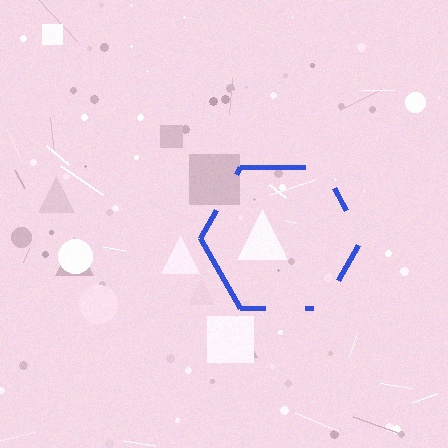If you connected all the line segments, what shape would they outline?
They would outline a hexagon.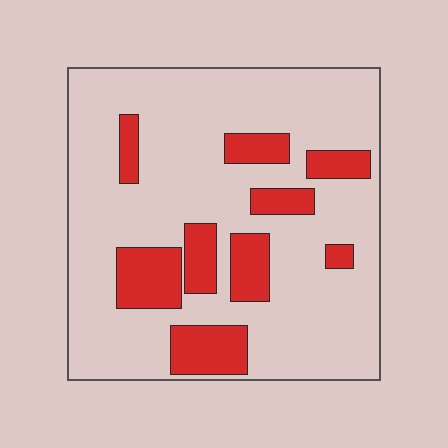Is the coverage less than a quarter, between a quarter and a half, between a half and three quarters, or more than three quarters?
Less than a quarter.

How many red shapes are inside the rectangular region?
9.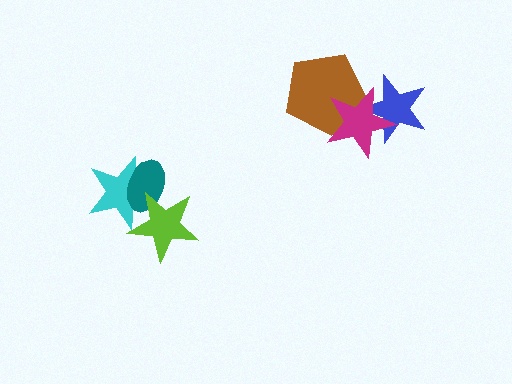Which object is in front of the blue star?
The magenta star is in front of the blue star.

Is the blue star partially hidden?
Yes, it is partially covered by another shape.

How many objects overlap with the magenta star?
2 objects overlap with the magenta star.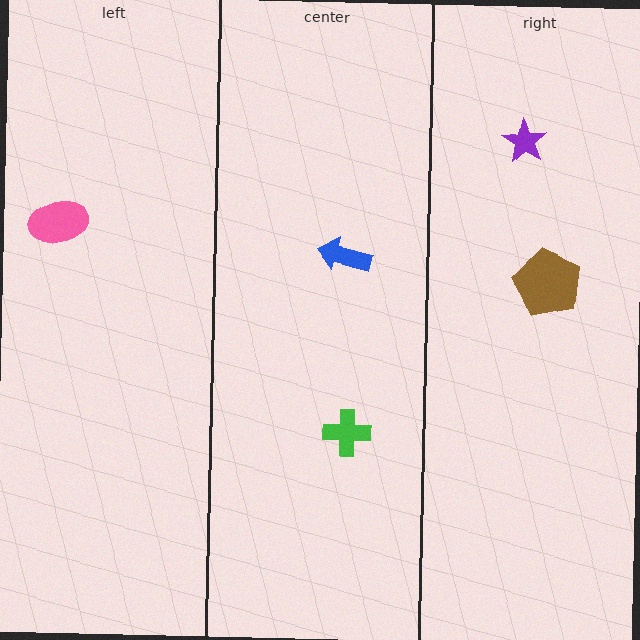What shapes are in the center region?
The blue arrow, the green cross.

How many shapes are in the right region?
2.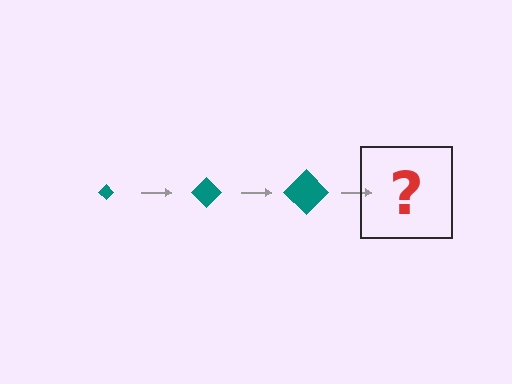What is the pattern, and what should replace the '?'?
The pattern is that the diamond gets progressively larger each step. The '?' should be a teal diamond, larger than the previous one.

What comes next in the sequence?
The next element should be a teal diamond, larger than the previous one.